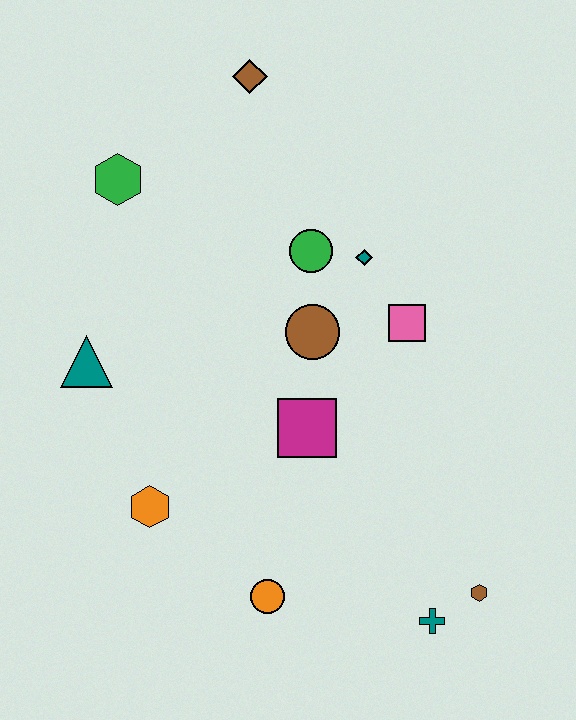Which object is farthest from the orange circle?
The brown diamond is farthest from the orange circle.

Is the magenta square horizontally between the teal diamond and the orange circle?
Yes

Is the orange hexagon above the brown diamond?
No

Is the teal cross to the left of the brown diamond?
No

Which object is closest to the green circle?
The teal diamond is closest to the green circle.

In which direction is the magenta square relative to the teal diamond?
The magenta square is below the teal diamond.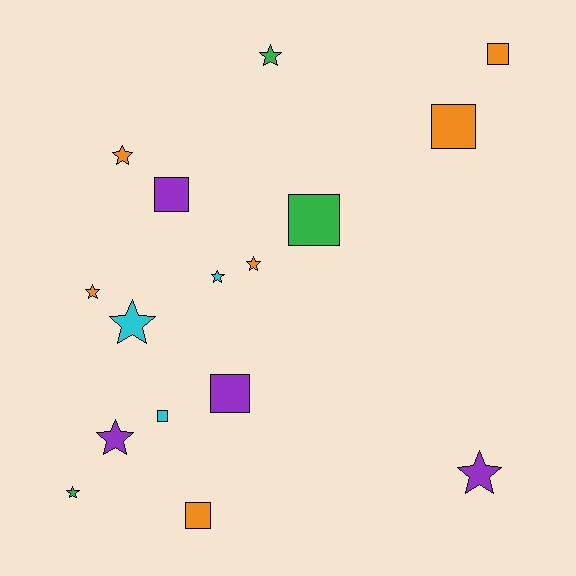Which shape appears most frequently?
Star, with 9 objects.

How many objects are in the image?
There are 16 objects.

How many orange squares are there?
There are 3 orange squares.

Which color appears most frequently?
Orange, with 6 objects.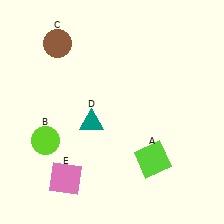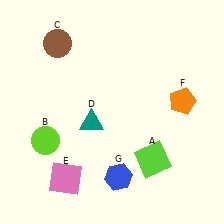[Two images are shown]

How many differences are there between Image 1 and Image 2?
There are 2 differences between the two images.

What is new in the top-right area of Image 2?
An orange pentagon (F) was added in the top-right area of Image 2.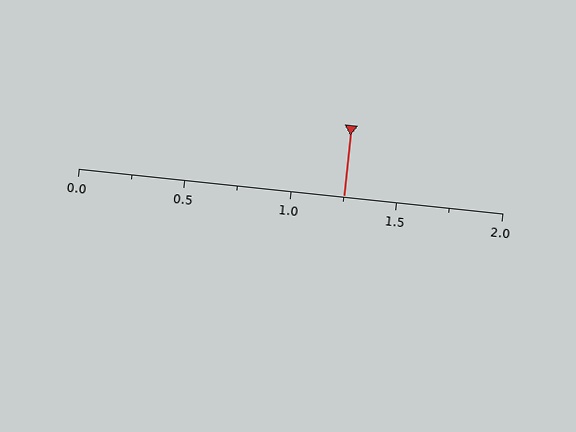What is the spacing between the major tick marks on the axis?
The major ticks are spaced 0.5 apart.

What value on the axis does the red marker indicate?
The marker indicates approximately 1.25.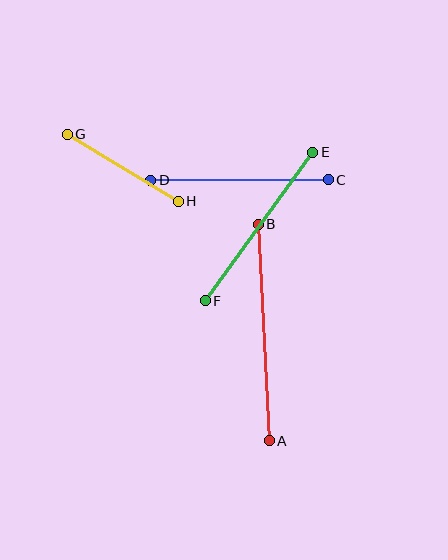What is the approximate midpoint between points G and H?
The midpoint is at approximately (123, 168) pixels.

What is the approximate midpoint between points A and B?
The midpoint is at approximately (264, 333) pixels.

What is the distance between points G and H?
The distance is approximately 130 pixels.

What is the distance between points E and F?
The distance is approximately 184 pixels.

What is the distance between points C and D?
The distance is approximately 178 pixels.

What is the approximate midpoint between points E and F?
The midpoint is at approximately (259, 227) pixels.